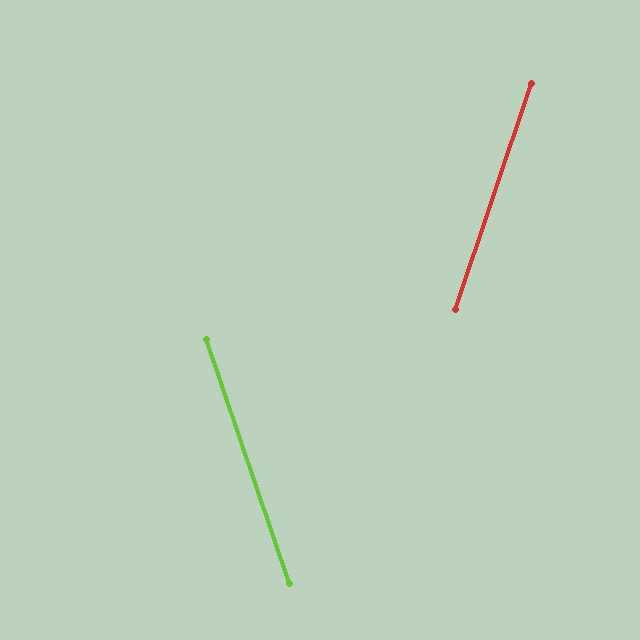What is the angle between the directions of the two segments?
Approximately 37 degrees.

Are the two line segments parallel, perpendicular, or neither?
Neither parallel nor perpendicular — they differ by about 37°.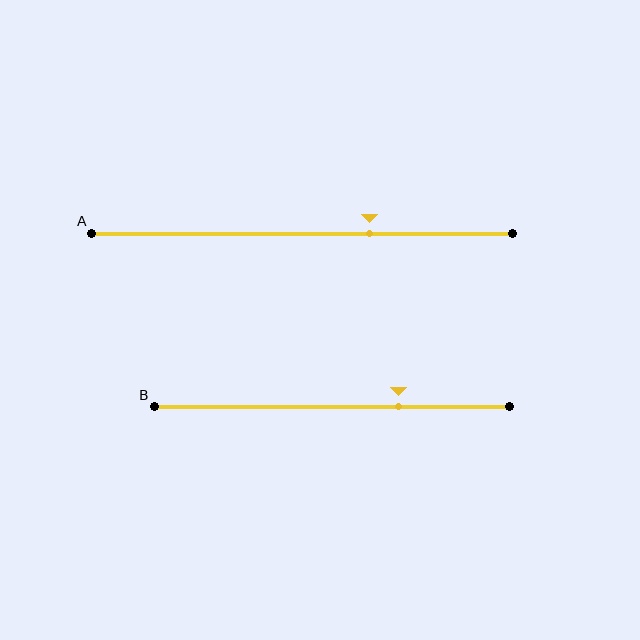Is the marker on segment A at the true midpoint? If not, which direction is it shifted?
No, the marker on segment A is shifted to the right by about 16% of the segment length.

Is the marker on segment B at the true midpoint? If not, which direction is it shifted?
No, the marker on segment B is shifted to the right by about 19% of the segment length.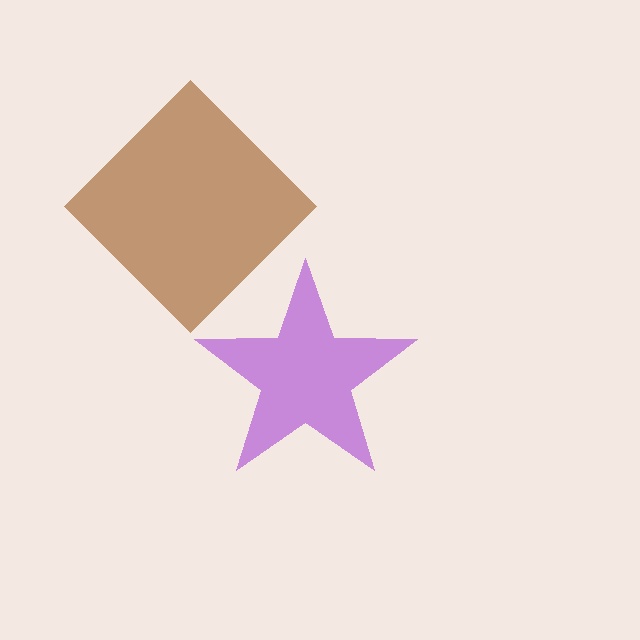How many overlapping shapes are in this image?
There are 2 overlapping shapes in the image.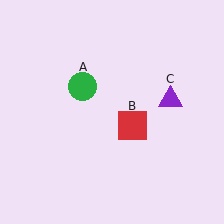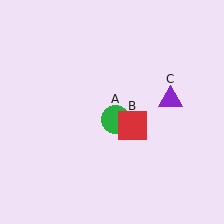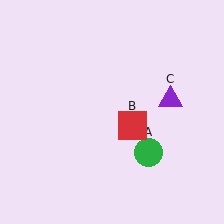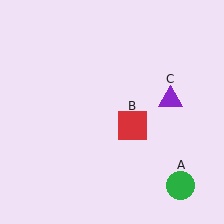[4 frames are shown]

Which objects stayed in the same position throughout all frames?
Red square (object B) and purple triangle (object C) remained stationary.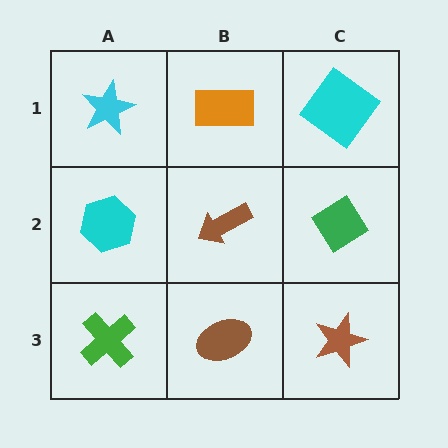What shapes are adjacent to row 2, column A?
A cyan star (row 1, column A), a green cross (row 3, column A), a brown arrow (row 2, column B).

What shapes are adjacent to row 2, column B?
An orange rectangle (row 1, column B), a brown ellipse (row 3, column B), a cyan hexagon (row 2, column A), a green diamond (row 2, column C).